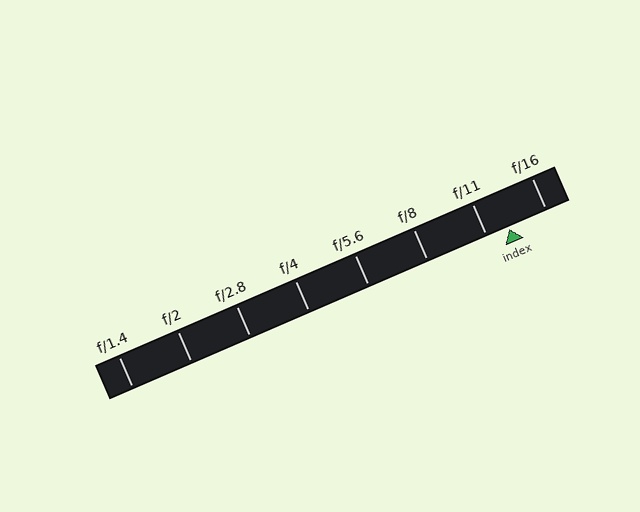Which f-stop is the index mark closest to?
The index mark is closest to f/11.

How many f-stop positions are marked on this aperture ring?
There are 8 f-stop positions marked.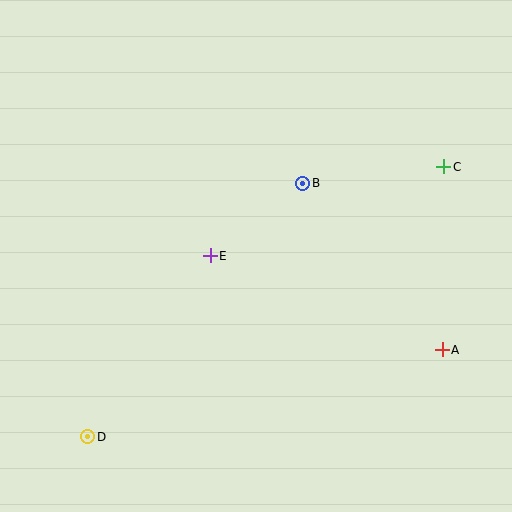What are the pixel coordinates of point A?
Point A is at (442, 350).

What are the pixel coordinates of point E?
Point E is at (210, 256).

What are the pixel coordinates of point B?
Point B is at (303, 183).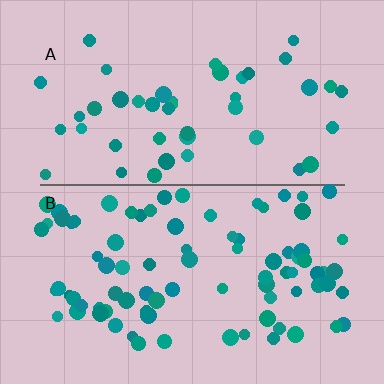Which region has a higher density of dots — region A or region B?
B (the bottom).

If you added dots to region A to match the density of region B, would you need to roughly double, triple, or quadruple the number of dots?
Approximately double.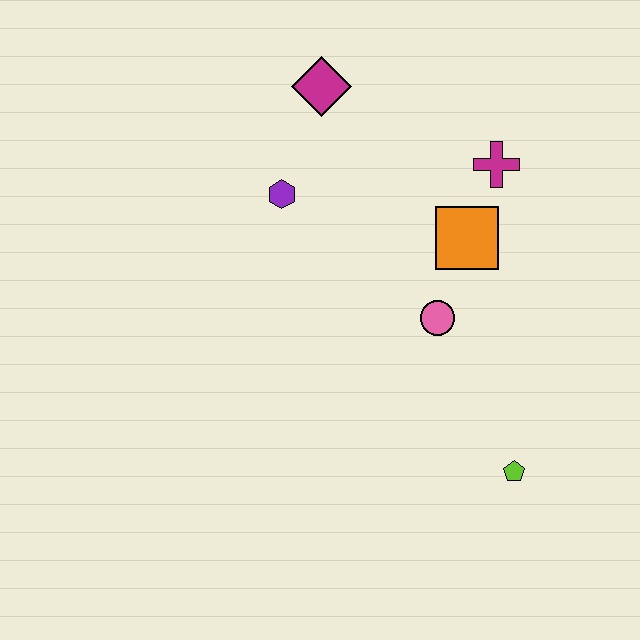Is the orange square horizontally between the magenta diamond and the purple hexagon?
No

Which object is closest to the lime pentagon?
The pink circle is closest to the lime pentagon.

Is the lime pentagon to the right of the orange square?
Yes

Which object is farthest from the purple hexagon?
The lime pentagon is farthest from the purple hexagon.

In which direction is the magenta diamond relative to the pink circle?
The magenta diamond is above the pink circle.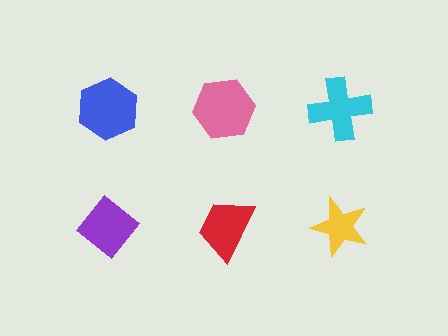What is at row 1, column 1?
A blue hexagon.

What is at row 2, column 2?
A red trapezoid.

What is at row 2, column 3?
A yellow star.